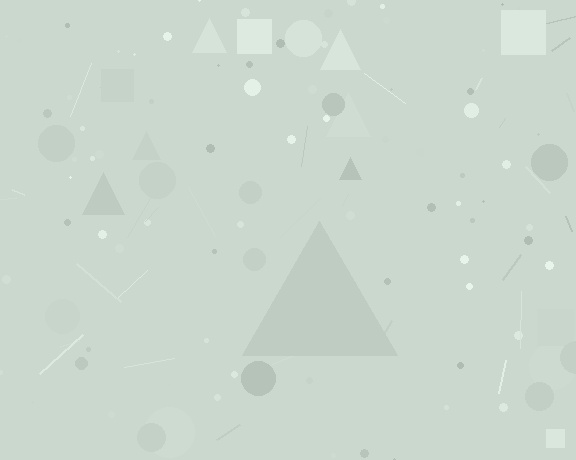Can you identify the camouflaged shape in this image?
The camouflaged shape is a triangle.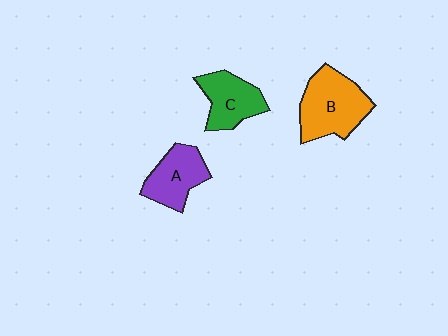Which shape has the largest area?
Shape B (orange).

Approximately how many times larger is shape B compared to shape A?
Approximately 1.4 times.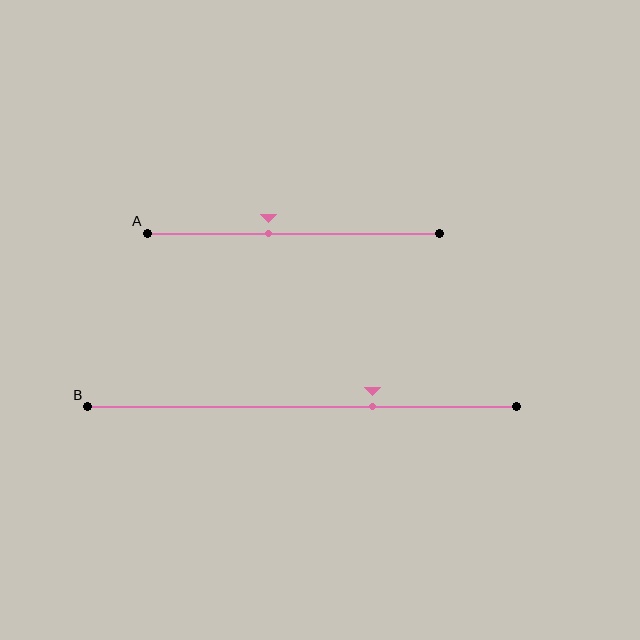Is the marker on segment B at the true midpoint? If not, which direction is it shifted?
No, the marker on segment B is shifted to the right by about 16% of the segment length.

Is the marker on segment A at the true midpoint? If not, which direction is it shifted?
No, the marker on segment A is shifted to the left by about 9% of the segment length.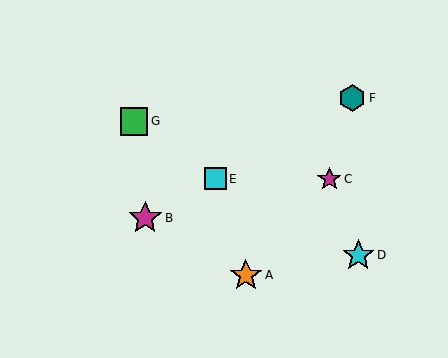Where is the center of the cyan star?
The center of the cyan star is at (358, 255).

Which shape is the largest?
The magenta star (labeled B) is the largest.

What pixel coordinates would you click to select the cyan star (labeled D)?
Click at (358, 255) to select the cyan star D.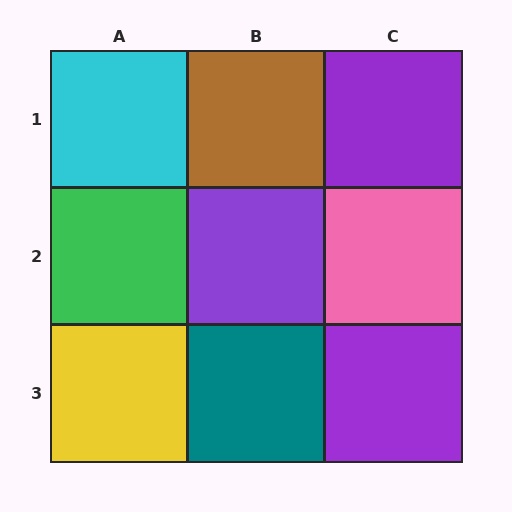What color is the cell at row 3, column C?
Purple.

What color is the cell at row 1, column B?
Brown.